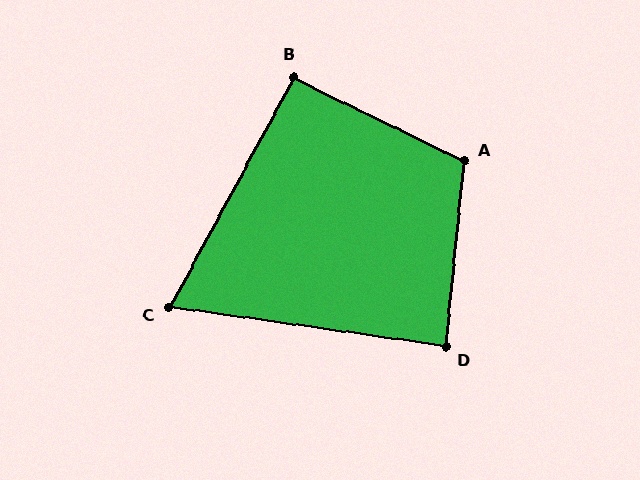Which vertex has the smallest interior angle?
C, at approximately 70 degrees.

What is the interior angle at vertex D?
Approximately 88 degrees (approximately right).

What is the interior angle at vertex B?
Approximately 92 degrees (approximately right).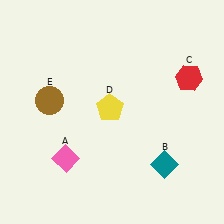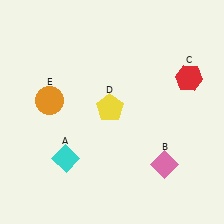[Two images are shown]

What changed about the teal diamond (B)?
In Image 1, B is teal. In Image 2, it changed to pink.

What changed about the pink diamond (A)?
In Image 1, A is pink. In Image 2, it changed to cyan.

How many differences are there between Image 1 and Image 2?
There are 3 differences between the two images.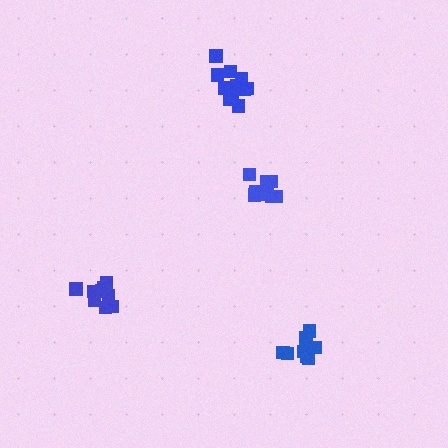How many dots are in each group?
Group 1: 12 dots, Group 2: 10 dots, Group 3: 10 dots, Group 4: 10 dots (42 total).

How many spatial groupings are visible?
There are 4 spatial groupings.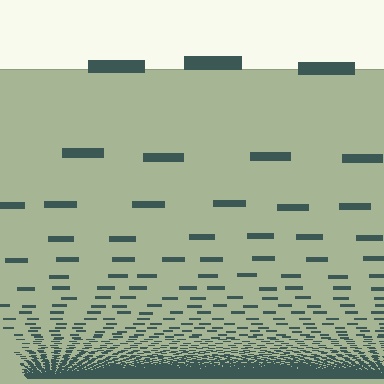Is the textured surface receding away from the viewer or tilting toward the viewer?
The surface appears to tilt toward the viewer. Texture elements get larger and sparser toward the top.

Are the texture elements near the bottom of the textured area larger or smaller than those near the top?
Smaller. The gradient is inverted — elements near the bottom are smaller and denser.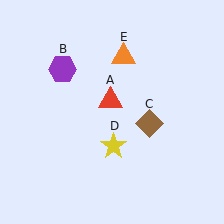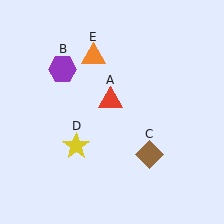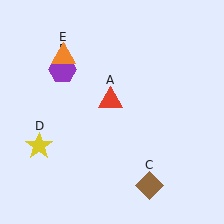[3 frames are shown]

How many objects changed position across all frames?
3 objects changed position: brown diamond (object C), yellow star (object D), orange triangle (object E).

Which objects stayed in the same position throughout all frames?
Red triangle (object A) and purple hexagon (object B) remained stationary.